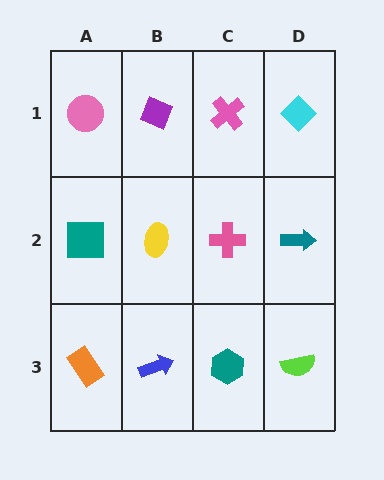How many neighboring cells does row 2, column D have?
3.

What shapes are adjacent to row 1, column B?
A yellow ellipse (row 2, column B), a pink circle (row 1, column A), a pink cross (row 1, column C).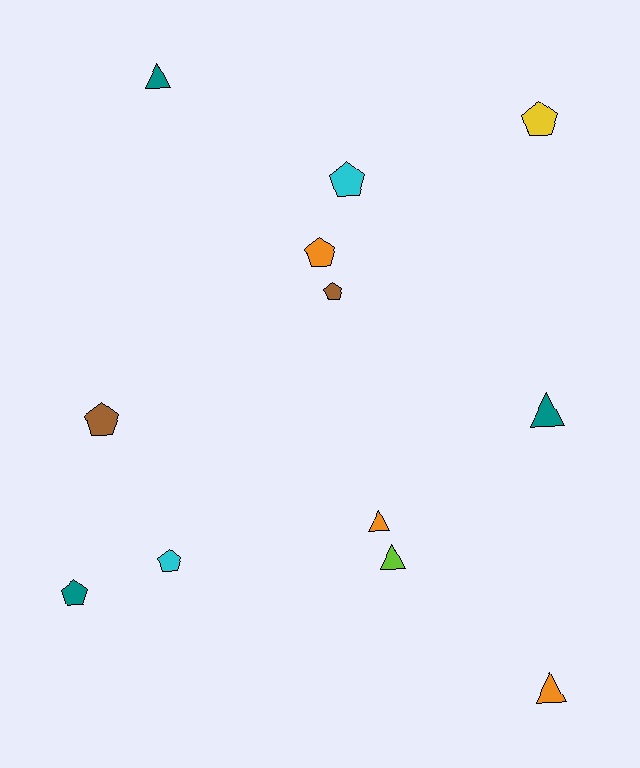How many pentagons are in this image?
There are 7 pentagons.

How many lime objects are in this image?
There is 1 lime object.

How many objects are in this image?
There are 12 objects.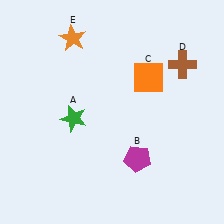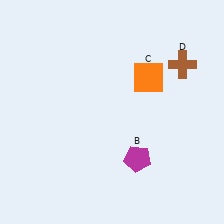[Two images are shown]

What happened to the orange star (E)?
The orange star (E) was removed in Image 2. It was in the top-left area of Image 1.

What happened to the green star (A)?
The green star (A) was removed in Image 2. It was in the bottom-left area of Image 1.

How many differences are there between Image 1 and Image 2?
There are 2 differences between the two images.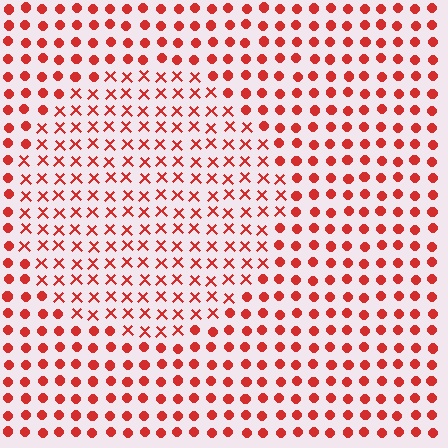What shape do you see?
I see a circle.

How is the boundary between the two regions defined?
The boundary is defined by a change in element shape: X marks inside vs. circles outside. All elements share the same color and spacing.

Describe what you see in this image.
The image is filled with small red elements arranged in a uniform grid. A circle-shaped region contains X marks, while the surrounding area contains circles. The boundary is defined purely by the change in element shape.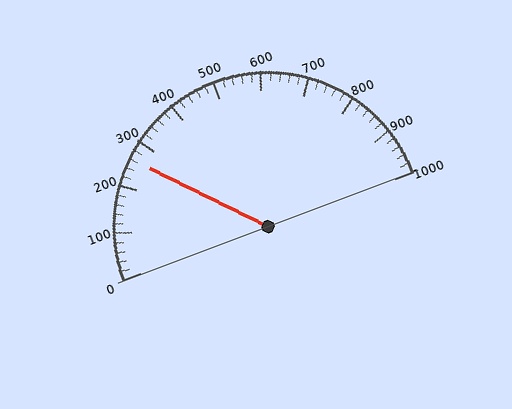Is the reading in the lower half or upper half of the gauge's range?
The reading is in the lower half of the range (0 to 1000).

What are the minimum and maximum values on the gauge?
The gauge ranges from 0 to 1000.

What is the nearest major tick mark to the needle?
The nearest major tick mark is 300.